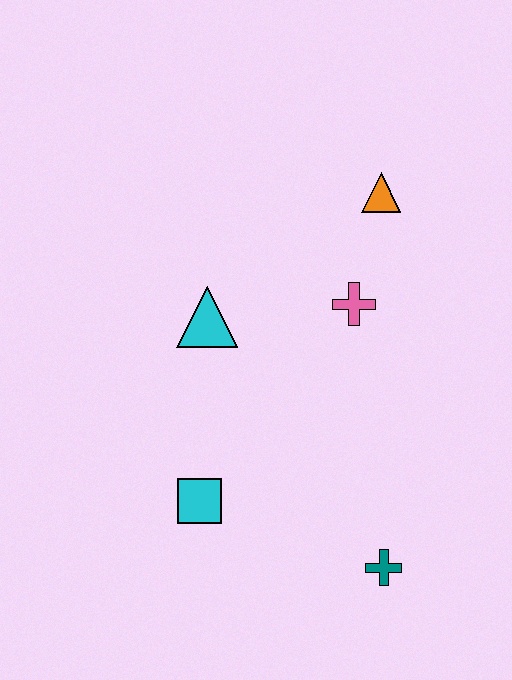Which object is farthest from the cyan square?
The orange triangle is farthest from the cyan square.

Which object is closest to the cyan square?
The cyan triangle is closest to the cyan square.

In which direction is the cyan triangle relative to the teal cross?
The cyan triangle is above the teal cross.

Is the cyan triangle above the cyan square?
Yes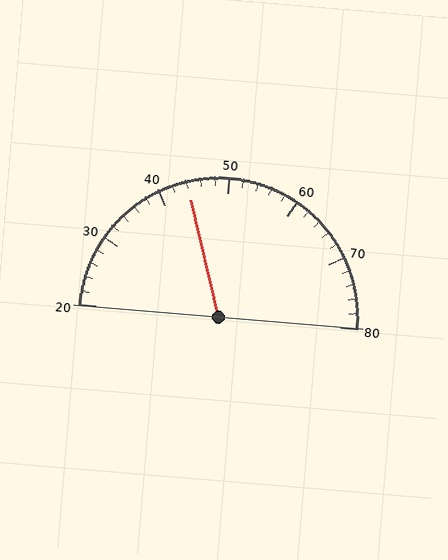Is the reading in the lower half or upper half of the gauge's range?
The reading is in the lower half of the range (20 to 80).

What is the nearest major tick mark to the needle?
The nearest major tick mark is 40.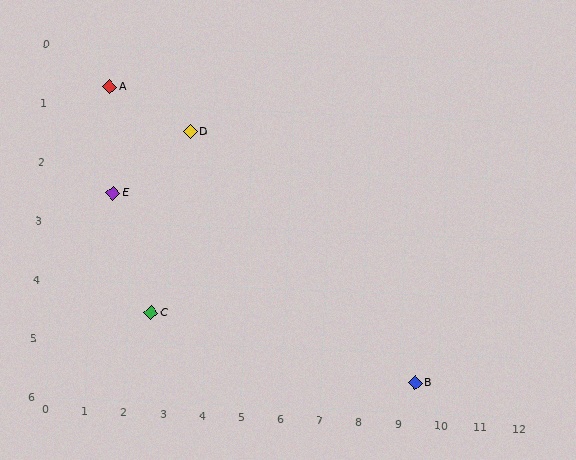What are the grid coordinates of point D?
Point D is at approximately (3.4, 1.4).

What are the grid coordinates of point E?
Point E is at approximately (1.5, 2.5).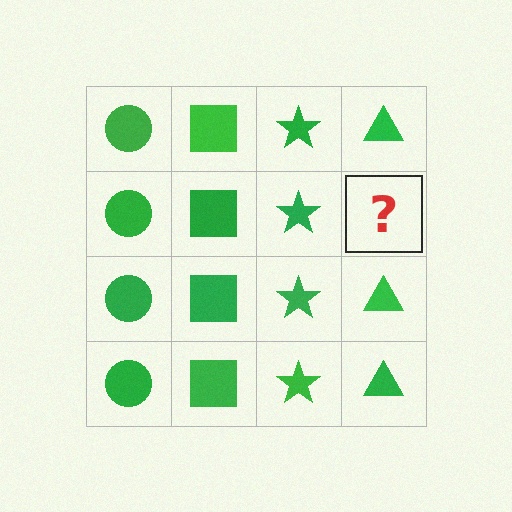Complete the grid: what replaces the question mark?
The question mark should be replaced with a green triangle.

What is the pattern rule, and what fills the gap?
The rule is that each column has a consistent shape. The gap should be filled with a green triangle.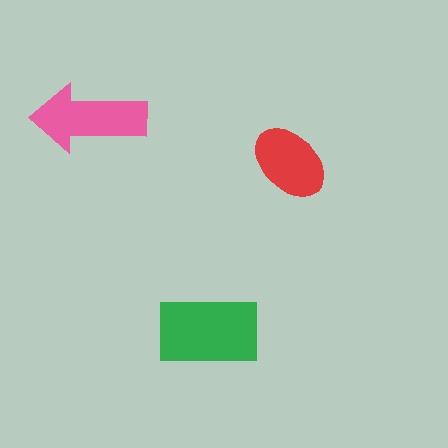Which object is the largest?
The green rectangle.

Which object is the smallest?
The red ellipse.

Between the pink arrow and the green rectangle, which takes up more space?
The green rectangle.